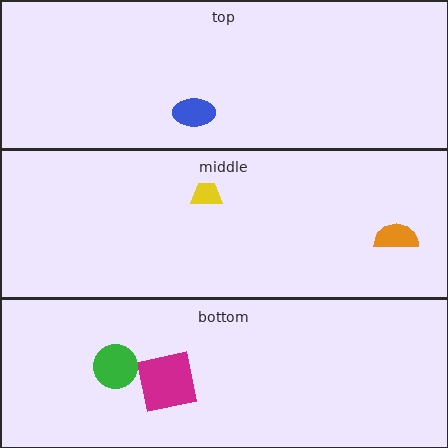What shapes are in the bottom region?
The magenta square, the green circle.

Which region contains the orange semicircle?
The middle region.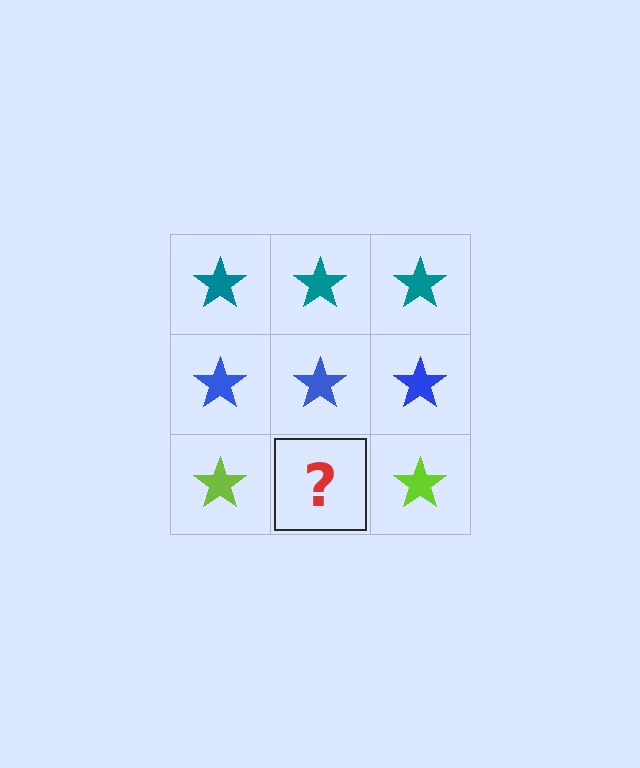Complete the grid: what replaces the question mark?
The question mark should be replaced with a lime star.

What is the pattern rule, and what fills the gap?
The rule is that each row has a consistent color. The gap should be filled with a lime star.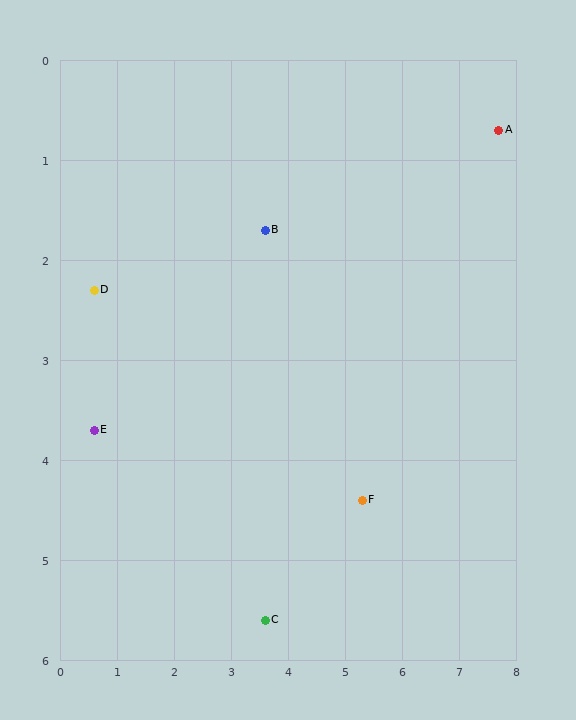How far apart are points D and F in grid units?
Points D and F are about 5.1 grid units apart.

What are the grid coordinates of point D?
Point D is at approximately (0.6, 2.3).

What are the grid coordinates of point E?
Point E is at approximately (0.6, 3.7).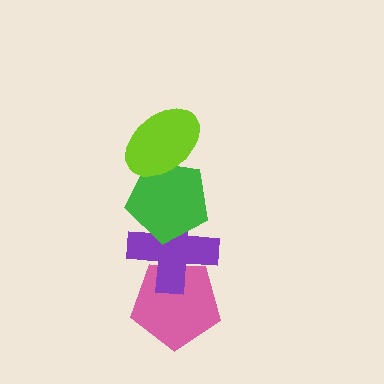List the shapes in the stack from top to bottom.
From top to bottom: the lime ellipse, the green pentagon, the purple cross, the pink pentagon.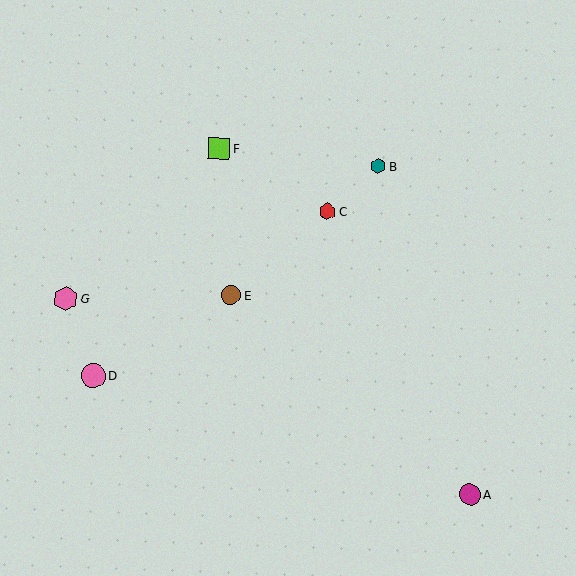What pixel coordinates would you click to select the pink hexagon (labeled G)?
Click at (66, 299) to select the pink hexagon G.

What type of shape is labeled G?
Shape G is a pink hexagon.